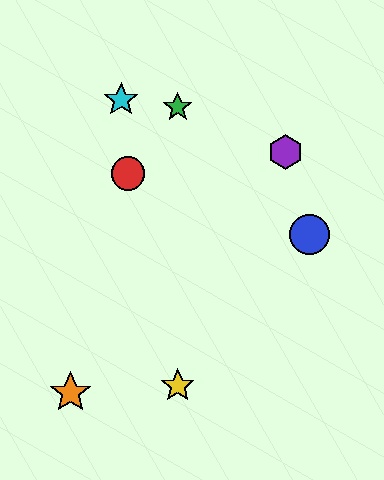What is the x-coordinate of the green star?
The green star is at x≈178.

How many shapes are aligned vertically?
2 shapes (the green star, the yellow star) are aligned vertically.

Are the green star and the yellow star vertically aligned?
Yes, both are at x≈178.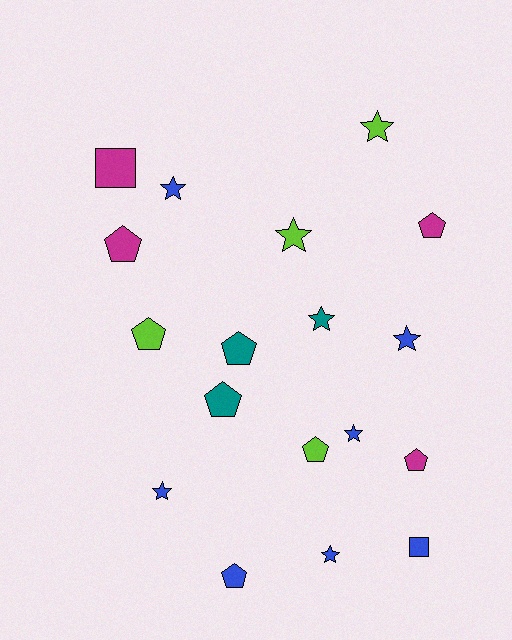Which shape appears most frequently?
Star, with 8 objects.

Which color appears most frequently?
Blue, with 7 objects.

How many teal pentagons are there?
There are 2 teal pentagons.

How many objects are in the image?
There are 18 objects.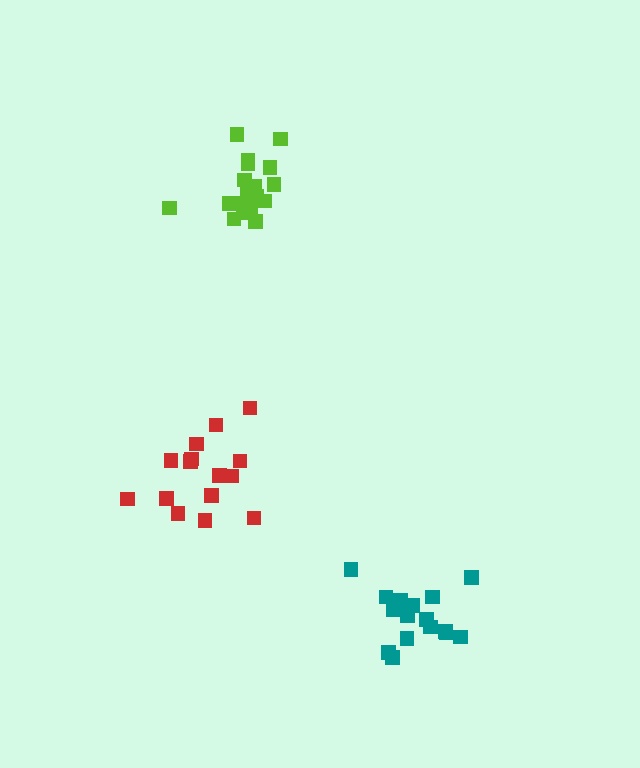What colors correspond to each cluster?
The clusters are colored: red, teal, lime.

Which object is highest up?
The lime cluster is topmost.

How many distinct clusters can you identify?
There are 3 distinct clusters.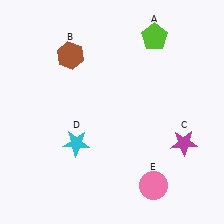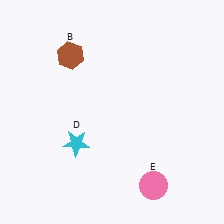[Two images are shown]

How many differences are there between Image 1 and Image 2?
There are 2 differences between the two images.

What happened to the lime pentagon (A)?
The lime pentagon (A) was removed in Image 2. It was in the top-right area of Image 1.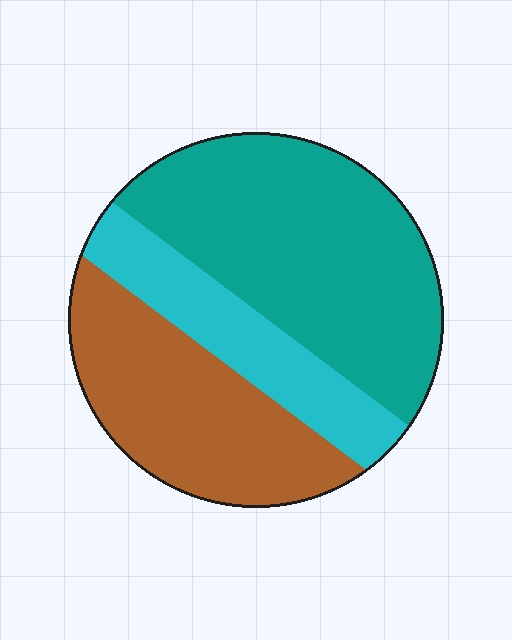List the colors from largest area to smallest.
From largest to smallest: teal, brown, cyan.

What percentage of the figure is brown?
Brown covers roughly 30% of the figure.